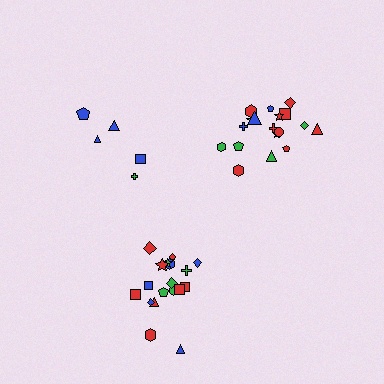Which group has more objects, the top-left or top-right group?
The top-right group.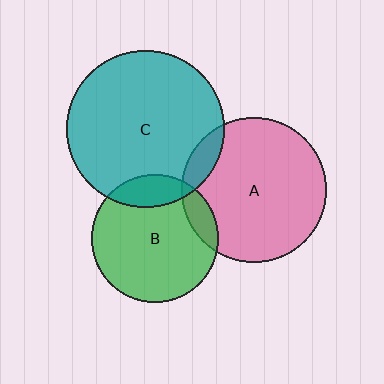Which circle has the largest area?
Circle C (teal).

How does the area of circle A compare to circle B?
Approximately 1.3 times.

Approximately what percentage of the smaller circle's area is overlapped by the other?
Approximately 10%.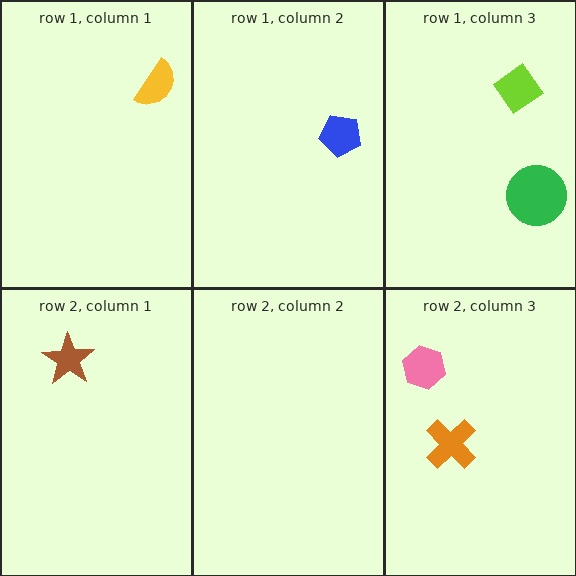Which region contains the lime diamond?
The row 1, column 3 region.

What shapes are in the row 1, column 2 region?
The blue pentagon.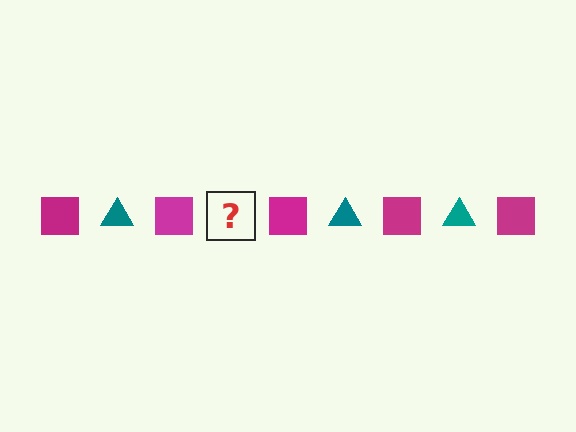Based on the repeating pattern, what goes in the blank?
The blank should be a teal triangle.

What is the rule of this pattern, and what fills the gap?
The rule is that the pattern alternates between magenta square and teal triangle. The gap should be filled with a teal triangle.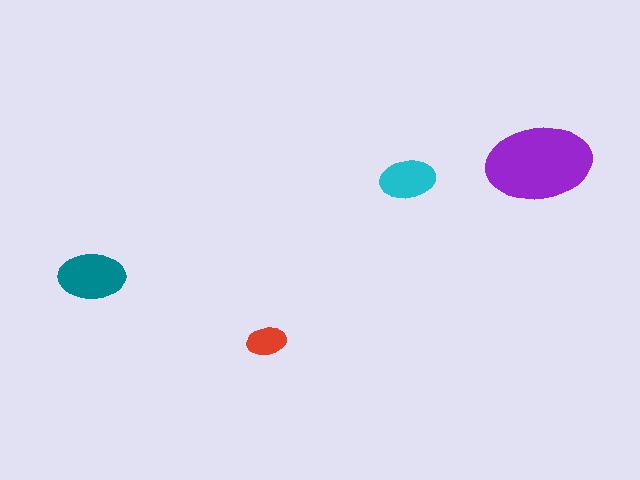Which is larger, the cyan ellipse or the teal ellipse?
The teal one.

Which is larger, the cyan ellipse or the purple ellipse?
The purple one.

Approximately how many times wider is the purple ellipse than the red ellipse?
About 2.5 times wider.